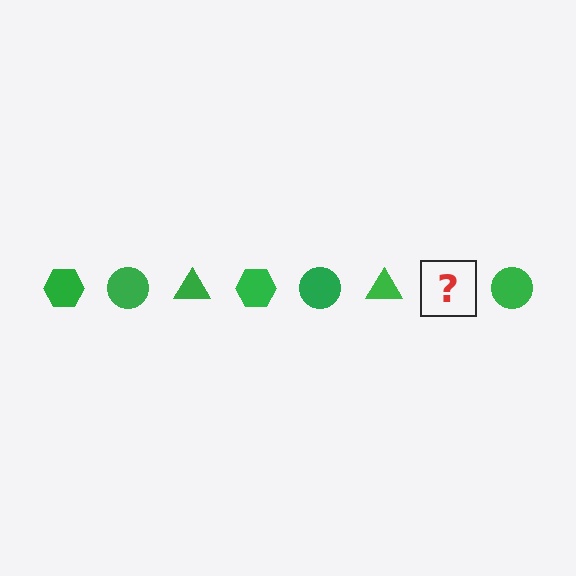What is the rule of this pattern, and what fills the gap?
The rule is that the pattern cycles through hexagon, circle, triangle shapes in green. The gap should be filled with a green hexagon.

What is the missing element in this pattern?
The missing element is a green hexagon.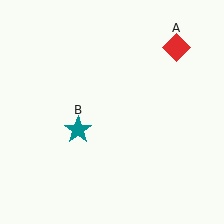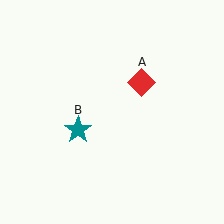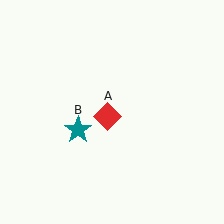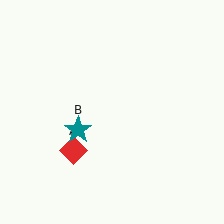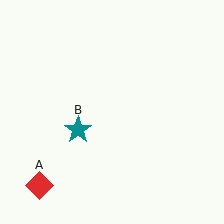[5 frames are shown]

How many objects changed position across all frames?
1 object changed position: red diamond (object A).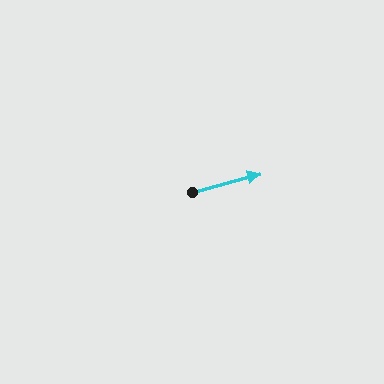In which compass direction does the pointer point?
East.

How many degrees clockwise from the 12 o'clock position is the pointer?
Approximately 75 degrees.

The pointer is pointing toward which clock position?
Roughly 3 o'clock.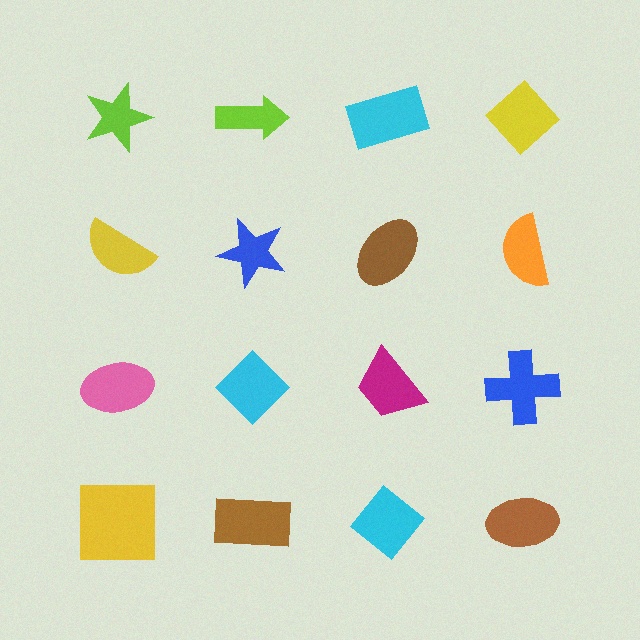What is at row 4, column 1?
A yellow square.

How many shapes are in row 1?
4 shapes.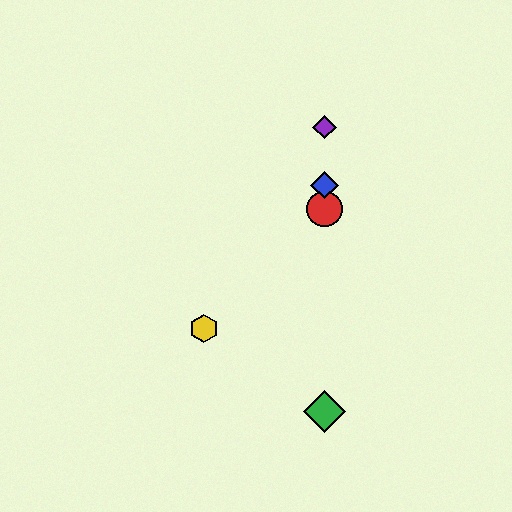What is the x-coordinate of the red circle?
The red circle is at x≈324.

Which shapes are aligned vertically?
The red circle, the blue diamond, the green diamond, the purple diamond are aligned vertically.